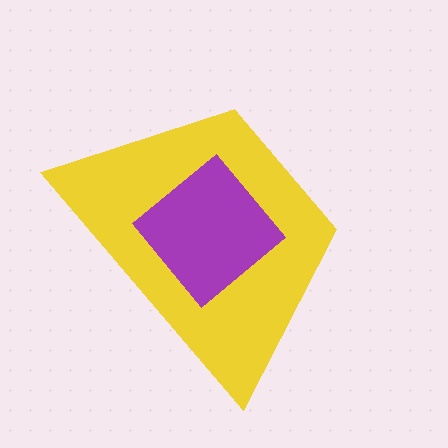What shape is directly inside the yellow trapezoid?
The purple diamond.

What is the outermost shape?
The yellow trapezoid.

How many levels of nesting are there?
2.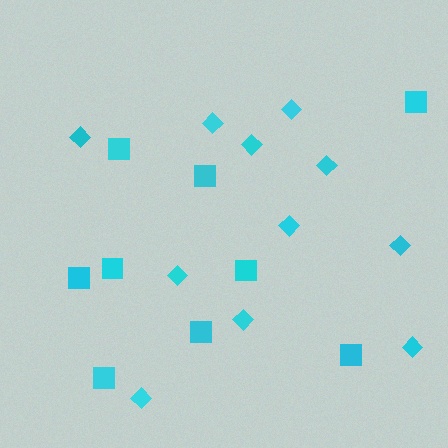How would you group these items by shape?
There are 2 groups: one group of squares (9) and one group of diamonds (11).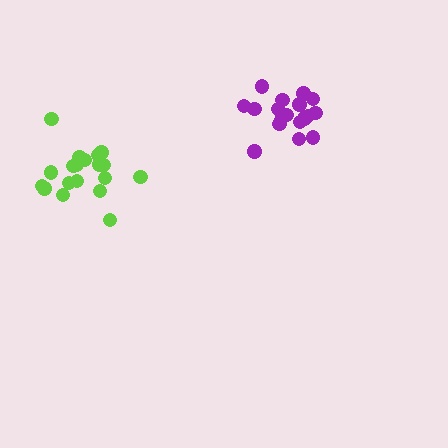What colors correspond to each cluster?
The clusters are colored: lime, purple.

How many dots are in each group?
Group 1: 19 dots, Group 2: 19 dots (38 total).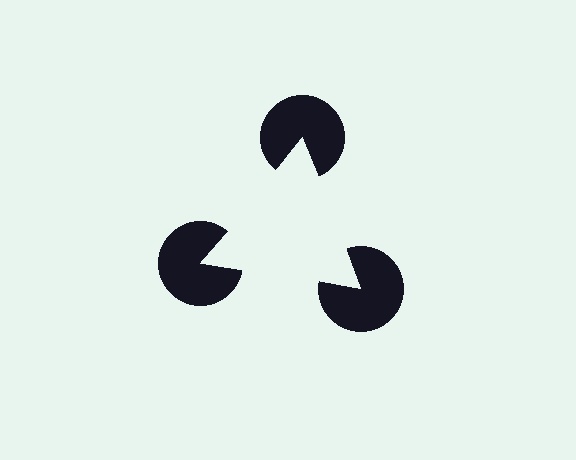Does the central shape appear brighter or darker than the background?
It typically appears slightly brighter than the background, even though no actual brightness change is drawn.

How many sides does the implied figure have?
3 sides.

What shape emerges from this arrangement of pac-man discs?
An illusory triangle — its edges are inferred from the aligned wedge cuts in the pac-man discs, not physically drawn.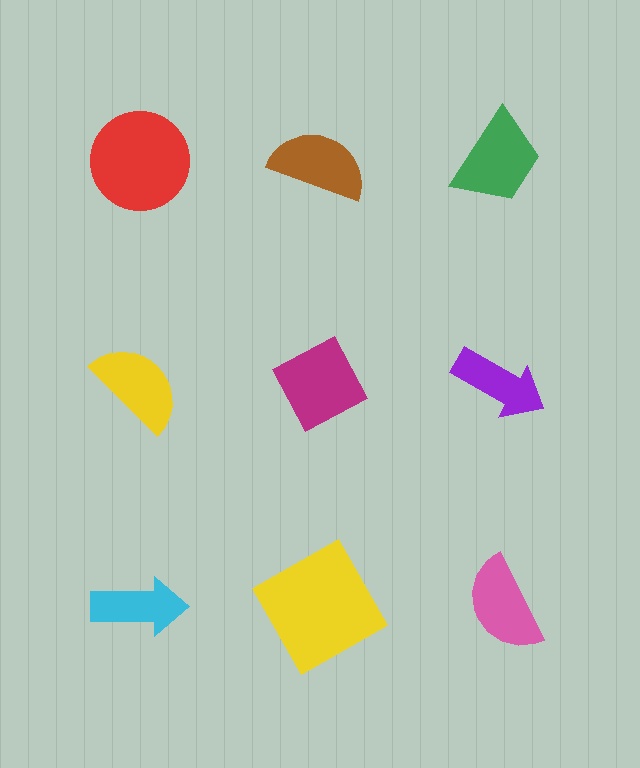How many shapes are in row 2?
3 shapes.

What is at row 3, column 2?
A yellow square.